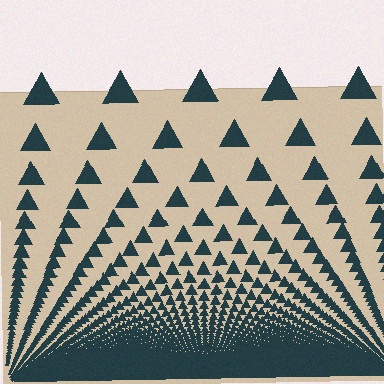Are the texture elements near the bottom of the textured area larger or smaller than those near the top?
Smaller. The gradient is inverted — elements near the bottom are smaller and denser.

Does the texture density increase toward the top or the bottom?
Density increases toward the bottom.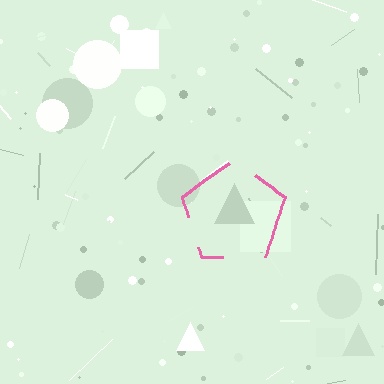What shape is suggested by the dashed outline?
The dashed outline suggests a pentagon.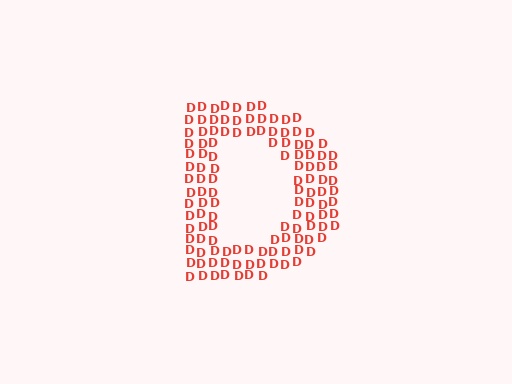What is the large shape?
The large shape is the letter D.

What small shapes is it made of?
It is made of small letter D's.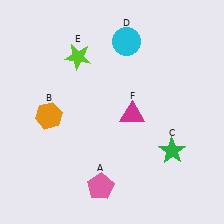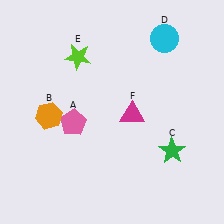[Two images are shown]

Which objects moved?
The objects that moved are: the pink pentagon (A), the cyan circle (D).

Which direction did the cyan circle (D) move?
The cyan circle (D) moved right.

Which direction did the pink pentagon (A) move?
The pink pentagon (A) moved up.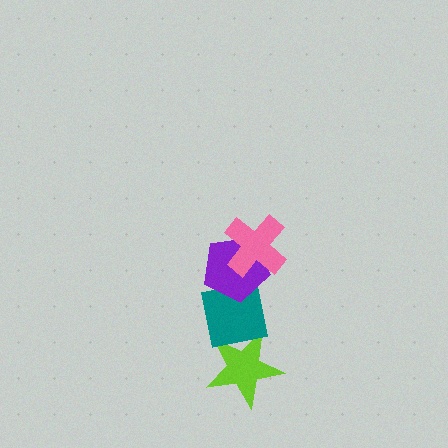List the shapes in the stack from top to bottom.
From top to bottom: the pink cross, the purple pentagon, the teal square, the lime star.